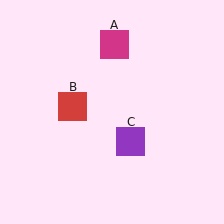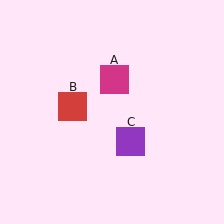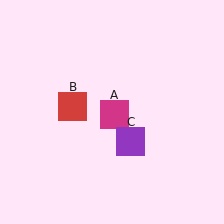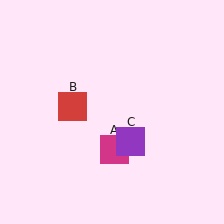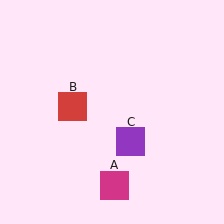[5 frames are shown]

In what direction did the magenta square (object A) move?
The magenta square (object A) moved down.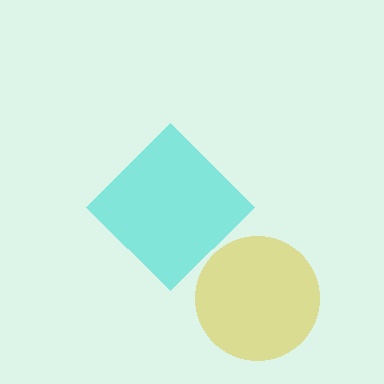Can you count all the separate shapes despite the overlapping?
Yes, there are 2 separate shapes.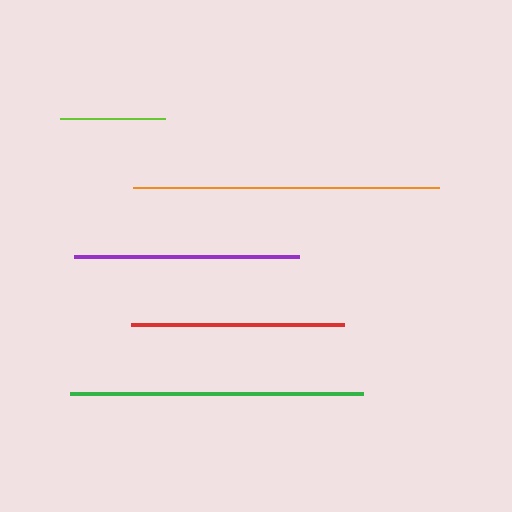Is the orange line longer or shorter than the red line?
The orange line is longer than the red line.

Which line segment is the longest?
The orange line is the longest at approximately 306 pixels.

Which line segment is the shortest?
The lime line is the shortest at approximately 105 pixels.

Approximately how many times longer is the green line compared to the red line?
The green line is approximately 1.4 times the length of the red line.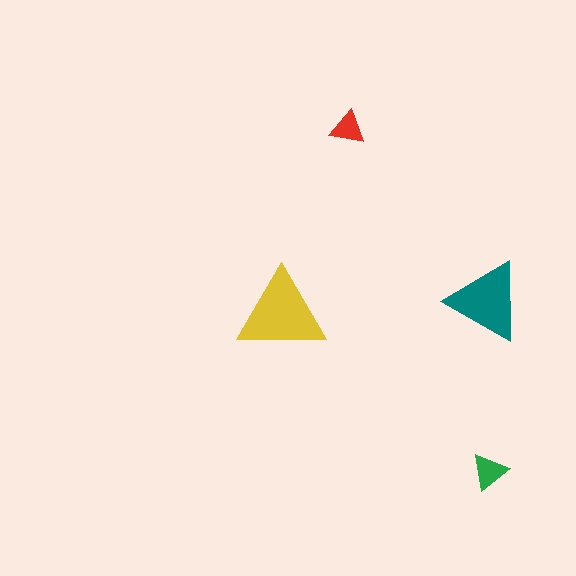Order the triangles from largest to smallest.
the yellow one, the teal one, the green one, the red one.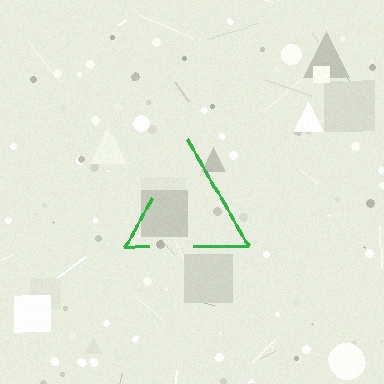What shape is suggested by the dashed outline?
The dashed outline suggests a triangle.